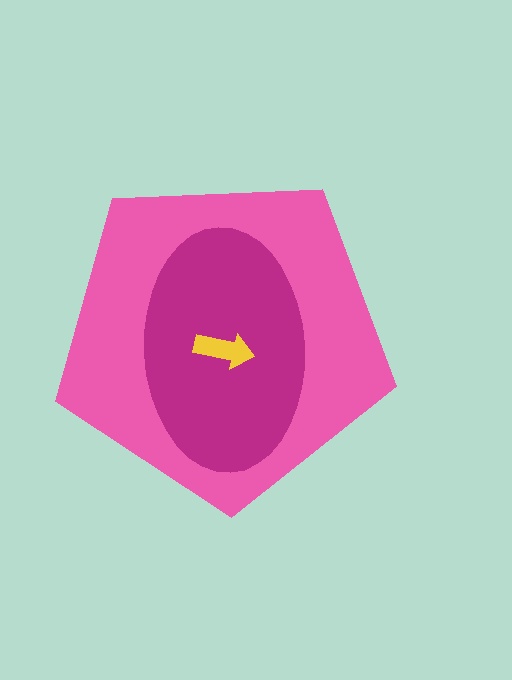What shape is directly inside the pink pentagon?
The magenta ellipse.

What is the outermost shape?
The pink pentagon.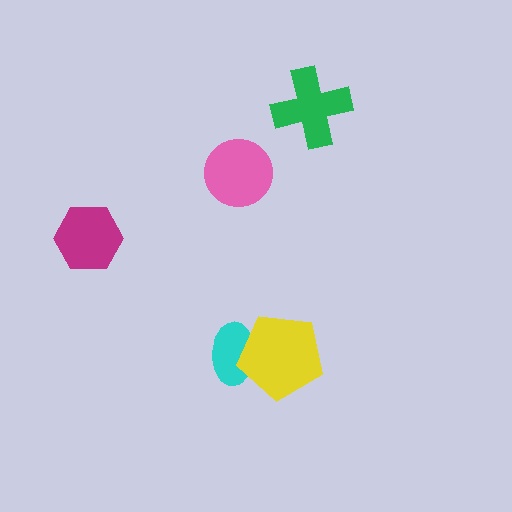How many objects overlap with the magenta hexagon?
0 objects overlap with the magenta hexagon.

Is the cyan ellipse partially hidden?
Yes, it is partially covered by another shape.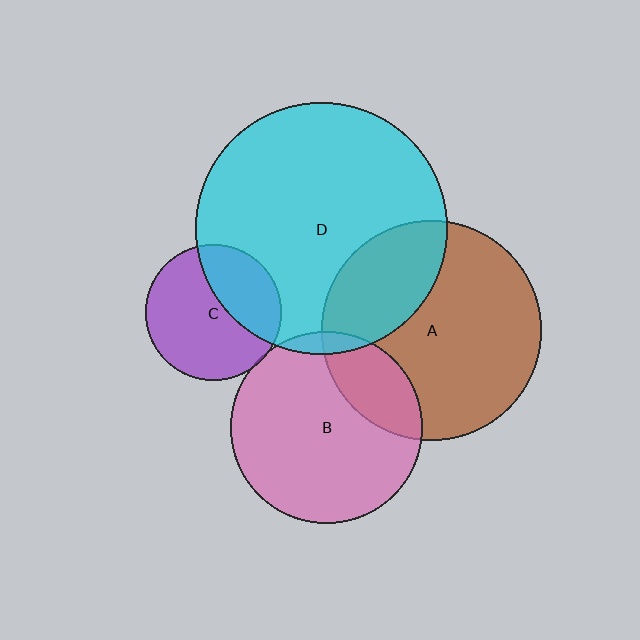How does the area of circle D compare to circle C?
Approximately 3.4 times.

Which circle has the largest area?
Circle D (cyan).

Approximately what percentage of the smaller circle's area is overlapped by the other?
Approximately 5%.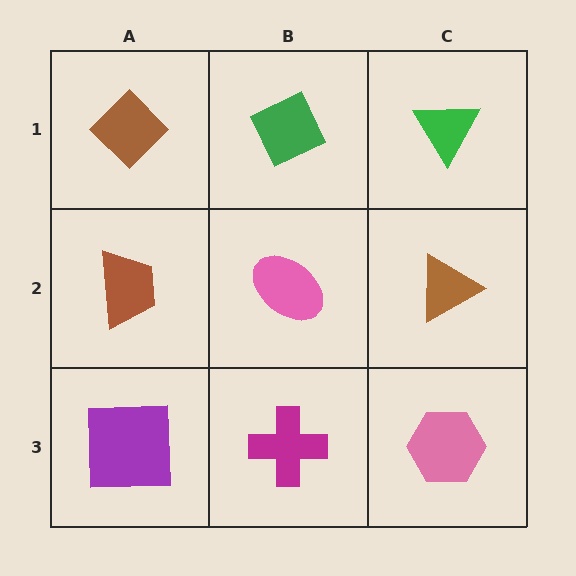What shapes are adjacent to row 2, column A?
A brown diamond (row 1, column A), a purple square (row 3, column A), a pink ellipse (row 2, column B).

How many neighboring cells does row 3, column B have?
3.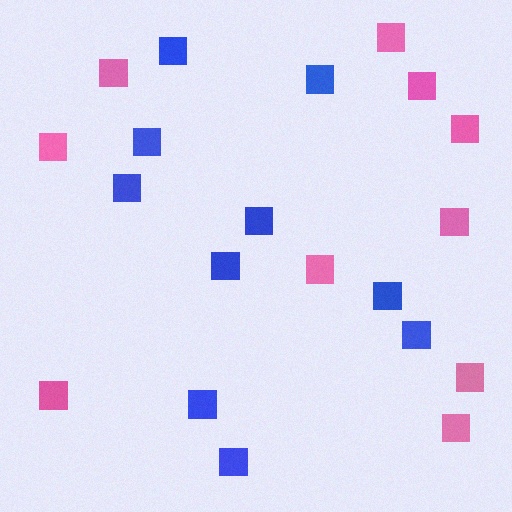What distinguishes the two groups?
There are 2 groups: one group of blue squares (10) and one group of pink squares (10).